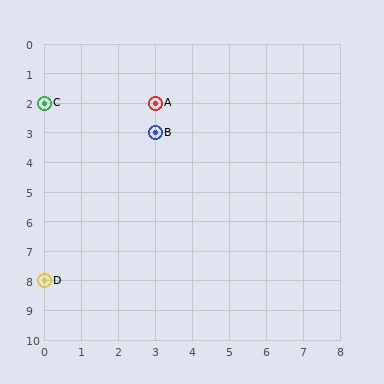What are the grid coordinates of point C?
Point C is at grid coordinates (0, 2).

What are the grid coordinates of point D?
Point D is at grid coordinates (0, 8).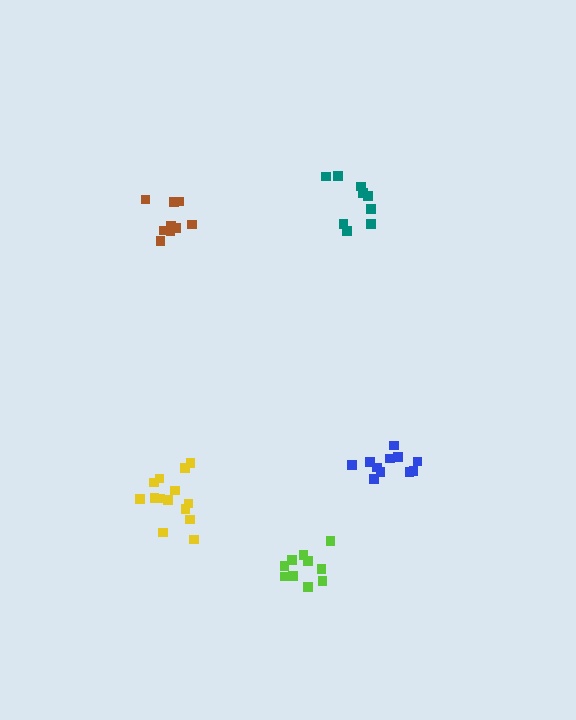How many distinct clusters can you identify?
There are 5 distinct clusters.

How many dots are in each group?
Group 1: 9 dots, Group 2: 14 dots, Group 3: 10 dots, Group 4: 9 dots, Group 5: 11 dots (53 total).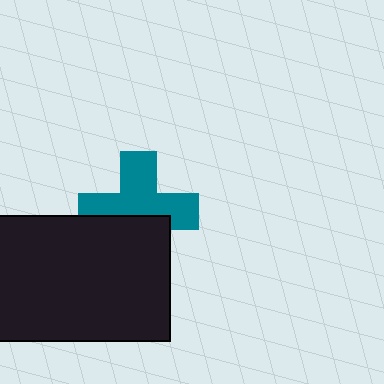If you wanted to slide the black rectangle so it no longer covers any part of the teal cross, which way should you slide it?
Slide it down — that is the most direct way to separate the two shapes.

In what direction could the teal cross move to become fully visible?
The teal cross could move up. That would shift it out from behind the black rectangle entirely.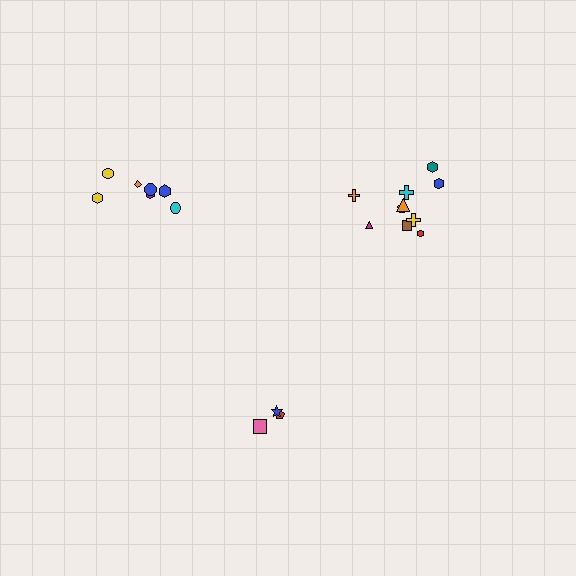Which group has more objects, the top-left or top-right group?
The top-right group.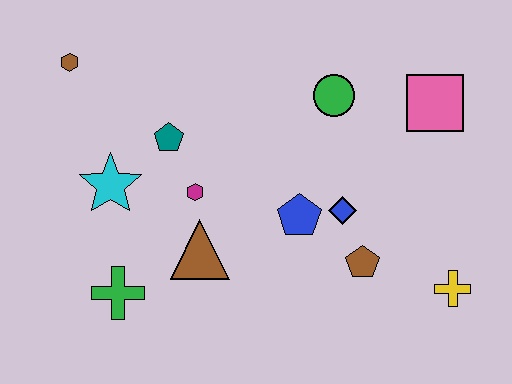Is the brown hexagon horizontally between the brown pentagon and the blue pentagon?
No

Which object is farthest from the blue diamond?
The brown hexagon is farthest from the blue diamond.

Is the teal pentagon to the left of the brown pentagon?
Yes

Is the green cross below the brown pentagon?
Yes